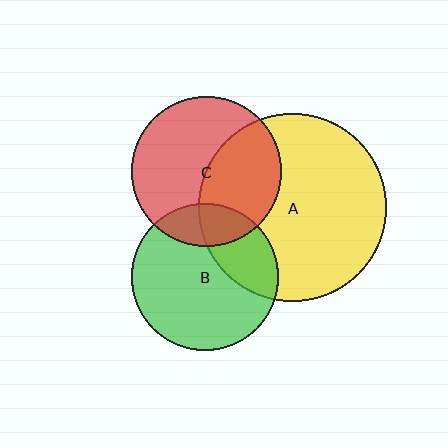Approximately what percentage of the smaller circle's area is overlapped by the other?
Approximately 20%.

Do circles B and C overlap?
Yes.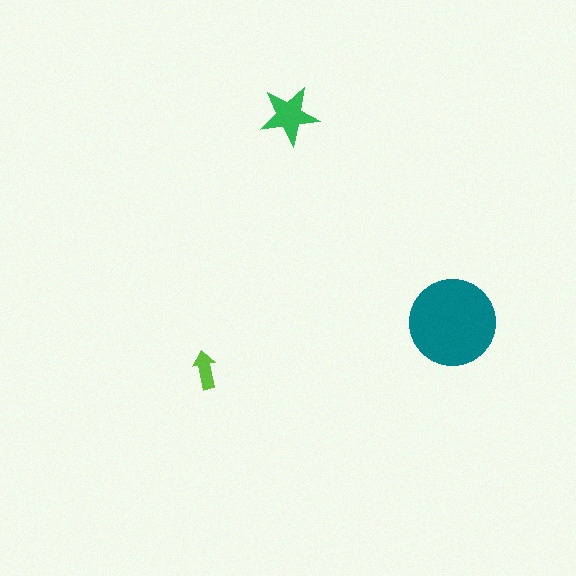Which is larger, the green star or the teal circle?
The teal circle.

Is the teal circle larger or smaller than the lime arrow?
Larger.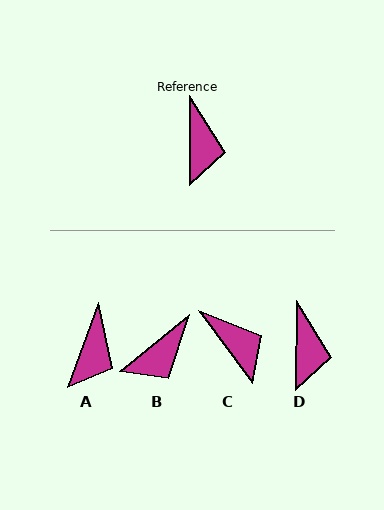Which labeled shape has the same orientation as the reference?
D.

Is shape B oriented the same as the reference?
No, it is off by about 51 degrees.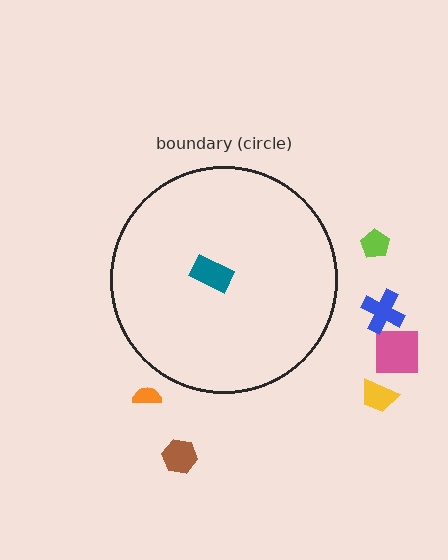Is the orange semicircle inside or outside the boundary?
Outside.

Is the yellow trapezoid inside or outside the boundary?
Outside.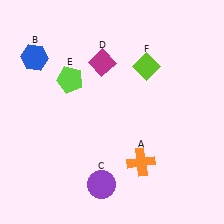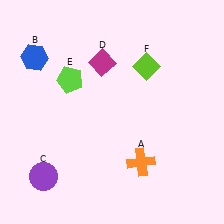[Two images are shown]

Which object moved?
The purple circle (C) moved left.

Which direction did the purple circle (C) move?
The purple circle (C) moved left.